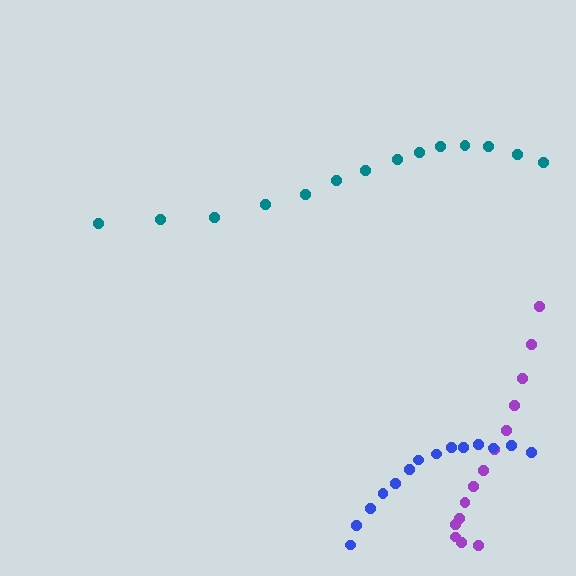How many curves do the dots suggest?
There are 3 distinct paths.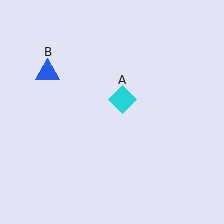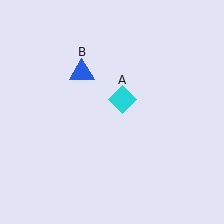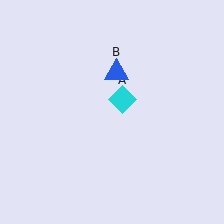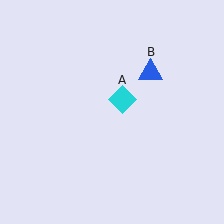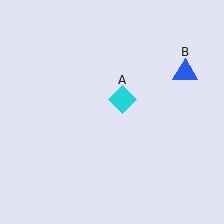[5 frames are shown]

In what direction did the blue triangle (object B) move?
The blue triangle (object B) moved right.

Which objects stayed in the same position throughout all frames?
Cyan diamond (object A) remained stationary.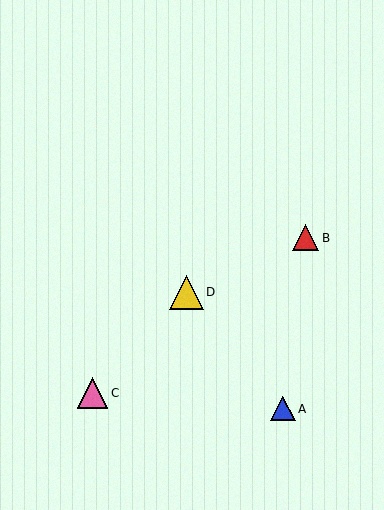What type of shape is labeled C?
Shape C is a pink triangle.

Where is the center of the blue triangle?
The center of the blue triangle is at (283, 409).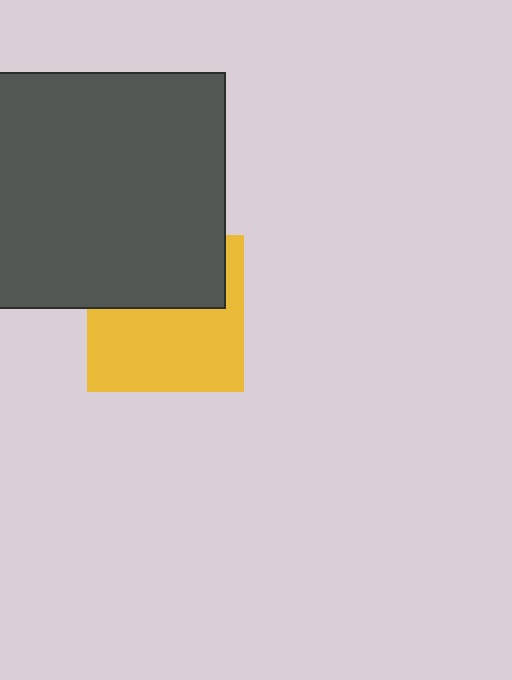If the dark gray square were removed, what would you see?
You would see the complete yellow square.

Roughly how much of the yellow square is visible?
About half of it is visible (roughly 58%).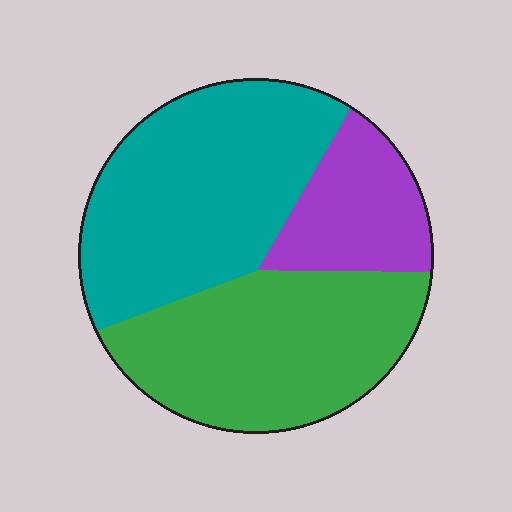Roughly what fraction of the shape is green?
Green takes up about two fifths (2/5) of the shape.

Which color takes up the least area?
Purple, at roughly 20%.